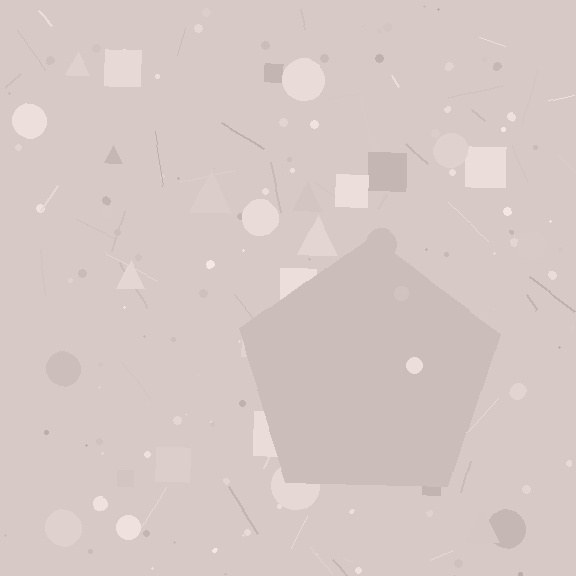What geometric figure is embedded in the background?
A pentagon is embedded in the background.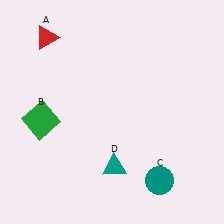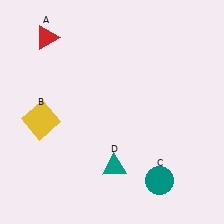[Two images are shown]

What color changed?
The square (B) changed from green in Image 1 to yellow in Image 2.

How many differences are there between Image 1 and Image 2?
There is 1 difference between the two images.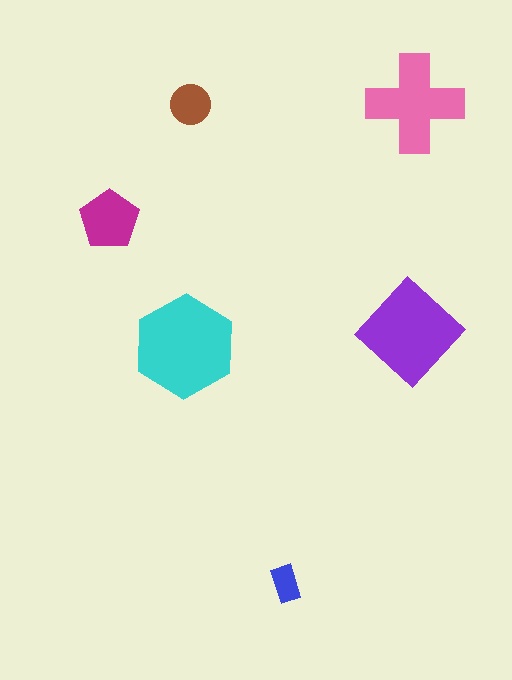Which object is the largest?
The cyan hexagon.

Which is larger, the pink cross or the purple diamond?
The purple diamond.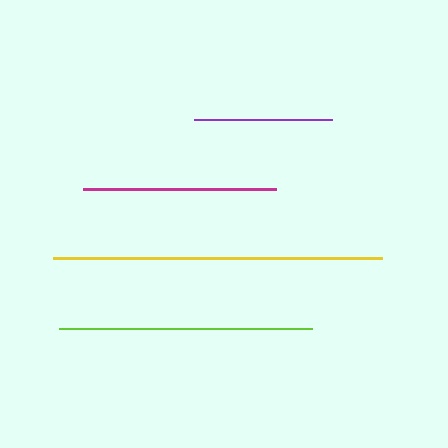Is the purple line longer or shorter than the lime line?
The lime line is longer than the purple line.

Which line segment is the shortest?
The purple line is the shortest at approximately 138 pixels.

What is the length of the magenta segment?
The magenta segment is approximately 193 pixels long.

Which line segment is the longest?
The yellow line is the longest at approximately 329 pixels.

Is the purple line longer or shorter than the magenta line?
The magenta line is longer than the purple line.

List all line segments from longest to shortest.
From longest to shortest: yellow, lime, magenta, purple.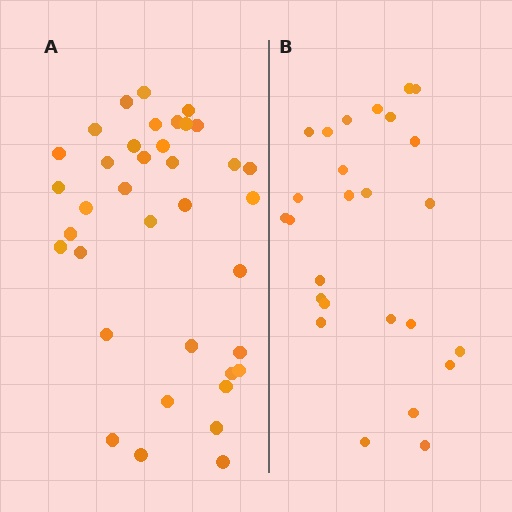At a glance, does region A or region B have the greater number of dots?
Region A (the left region) has more dots.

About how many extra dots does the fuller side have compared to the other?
Region A has roughly 12 or so more dots than region B.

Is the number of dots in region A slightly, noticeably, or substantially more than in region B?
Region A has noticeably more, but not dramatically so. The ratio is roughly 1.4 to 1.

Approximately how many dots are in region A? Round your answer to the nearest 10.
About 40 dots. (The exact count is 37, which rounds to 40.)